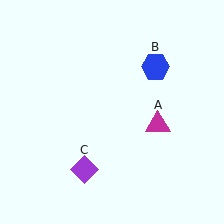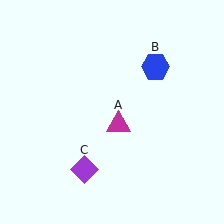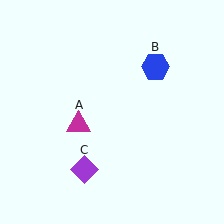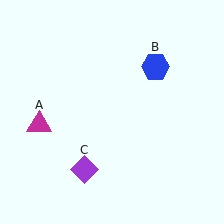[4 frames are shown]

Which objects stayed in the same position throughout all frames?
Blue hexagon (object B) and purple diamond (object C) remained stationary.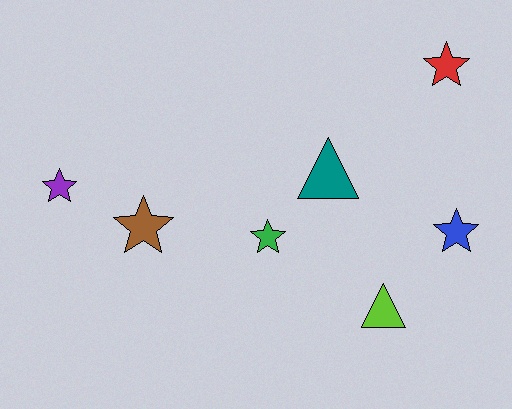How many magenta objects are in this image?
There are no magenta objects.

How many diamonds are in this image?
There are no diamonds.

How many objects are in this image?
There are 7 objects.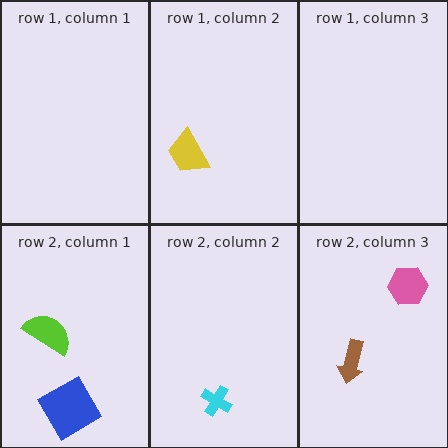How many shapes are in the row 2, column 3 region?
2.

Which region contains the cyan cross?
The row 2, column 2 region.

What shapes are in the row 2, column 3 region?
The brown arrow, the pink hexagon.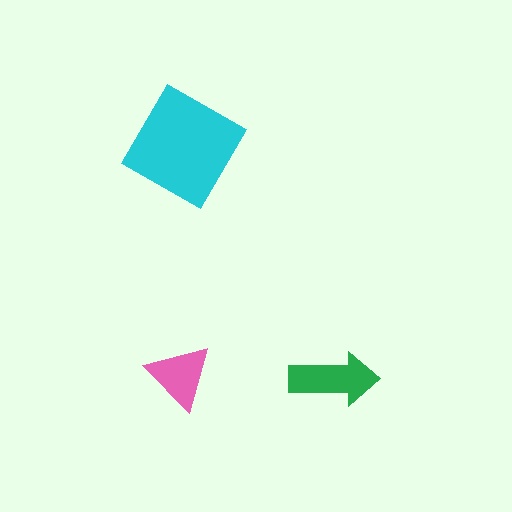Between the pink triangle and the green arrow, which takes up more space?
The green arrow.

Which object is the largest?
The cyan square.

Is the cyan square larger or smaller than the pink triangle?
Larger.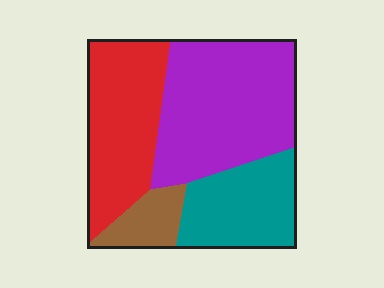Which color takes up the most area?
Purple, at roughly 40%.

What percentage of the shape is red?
Red covers around 30% of the shape.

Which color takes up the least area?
Brown, at roughly 10%.